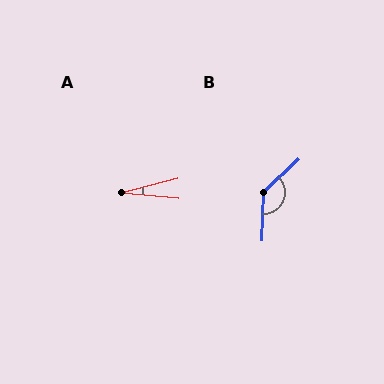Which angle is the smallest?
A, at approximately 20 degrees.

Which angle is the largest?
B, at approximately 135 degrees.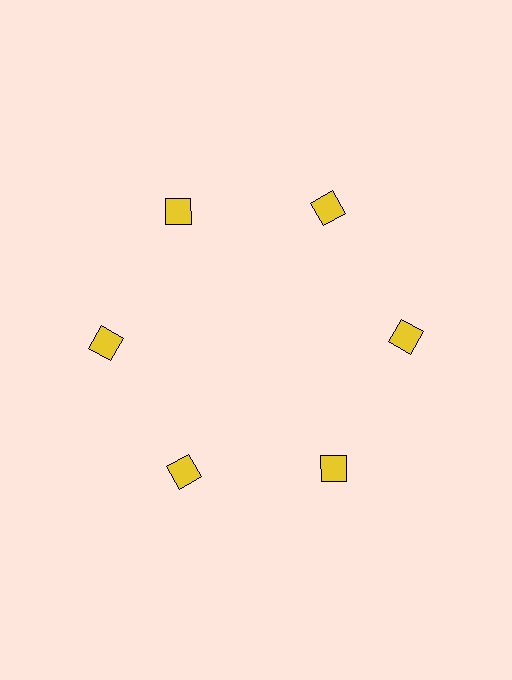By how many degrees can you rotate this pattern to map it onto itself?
The pattern maps onto itself every 60 degrees of rotation.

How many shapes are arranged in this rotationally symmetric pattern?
There are 6 shapes, arranged in 6 groups of 1.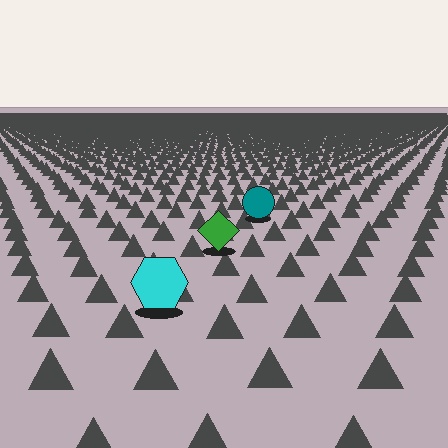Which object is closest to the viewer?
The cyan hexagon is closest. The texture marks near it are larger and more spread out.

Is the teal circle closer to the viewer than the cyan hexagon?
No. The cyan hexagon is closer — you can tell from the texture gradient: the ground texture is coarser near it.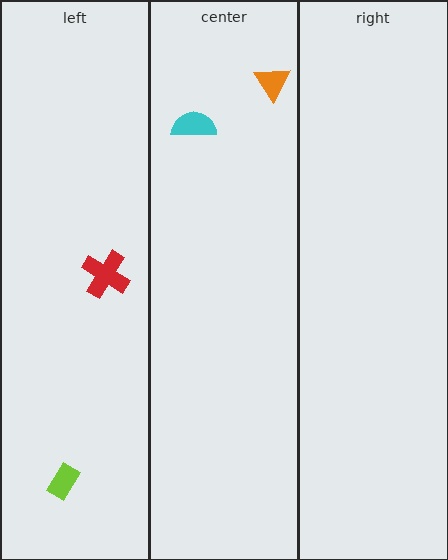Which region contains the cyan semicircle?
The center region.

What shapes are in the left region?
The red cross, the lime rectangle.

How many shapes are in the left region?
2.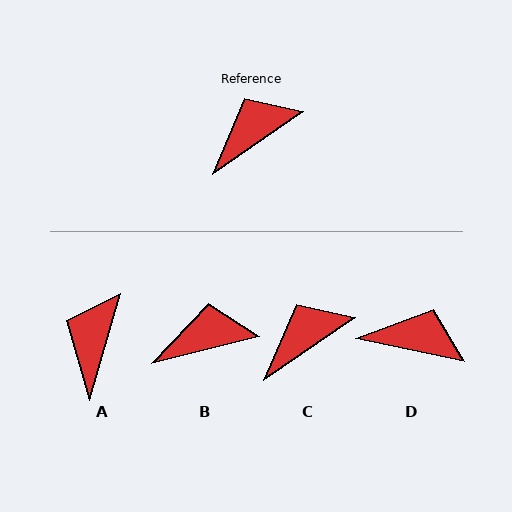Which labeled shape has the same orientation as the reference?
C.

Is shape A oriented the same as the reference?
No, it is off by about 39 degrees.